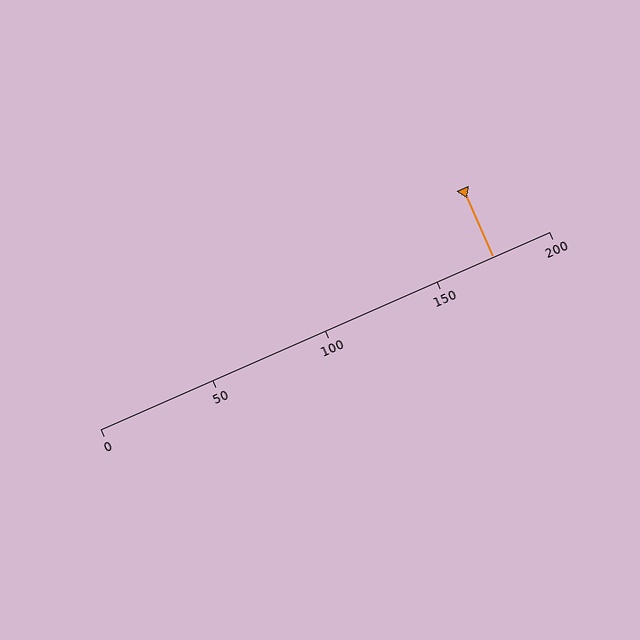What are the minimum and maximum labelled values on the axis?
The axis runs from 0 to 200.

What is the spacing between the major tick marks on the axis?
The major ticks are spaced 50 apart.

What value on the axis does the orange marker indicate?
The marker indicates approximately 175.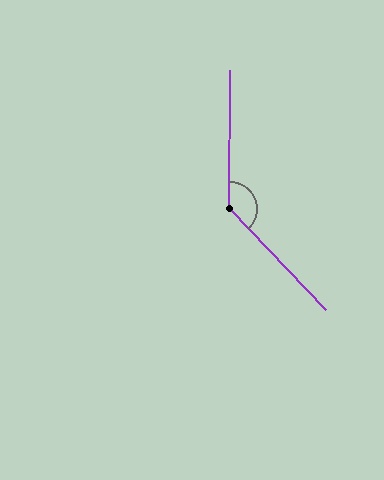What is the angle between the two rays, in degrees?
Approximately 136 degrees.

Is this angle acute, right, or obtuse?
It is obtuse.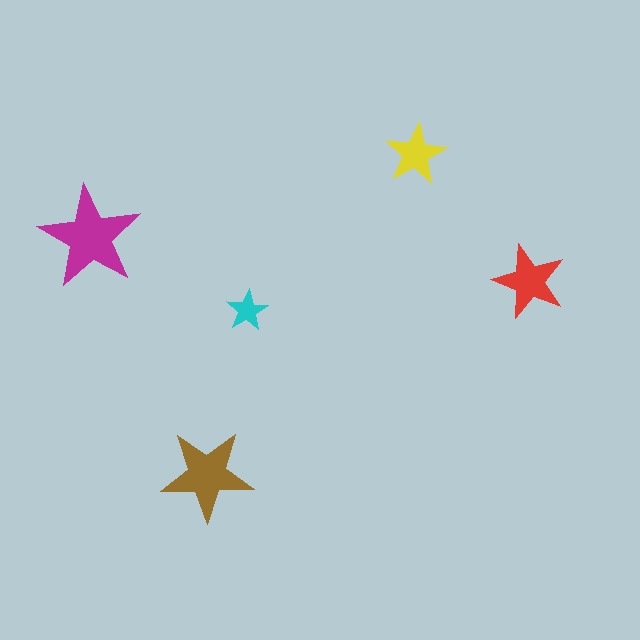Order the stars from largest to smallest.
the magenta one, the brown one, the red one, the yellow one, the cyan one.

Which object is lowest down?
The brown star is bottommost.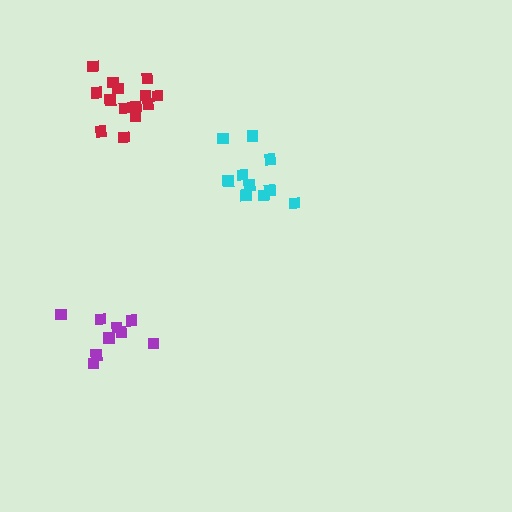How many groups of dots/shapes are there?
There are 3 groups.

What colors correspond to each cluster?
The clusters are colored: cyan, purple, red.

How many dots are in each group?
Group 1: 10 dots, Group 2: 9 dots, Group 3: 14 dots (33 total).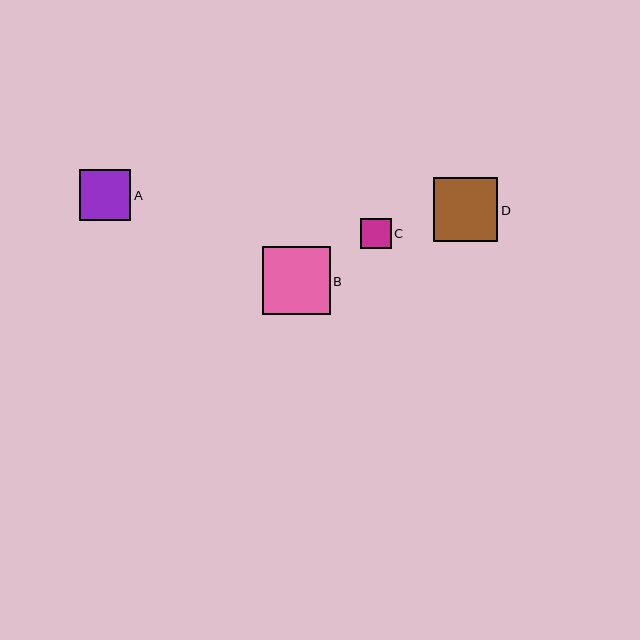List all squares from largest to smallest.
From largest to smallest: B, D, A, C.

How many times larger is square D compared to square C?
Square D is approximately 2.1 times the size of square C.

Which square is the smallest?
Square C is the smallest with a size of approximately 31 pixels.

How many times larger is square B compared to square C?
Square B is approximately 2.2 times the size of square C.